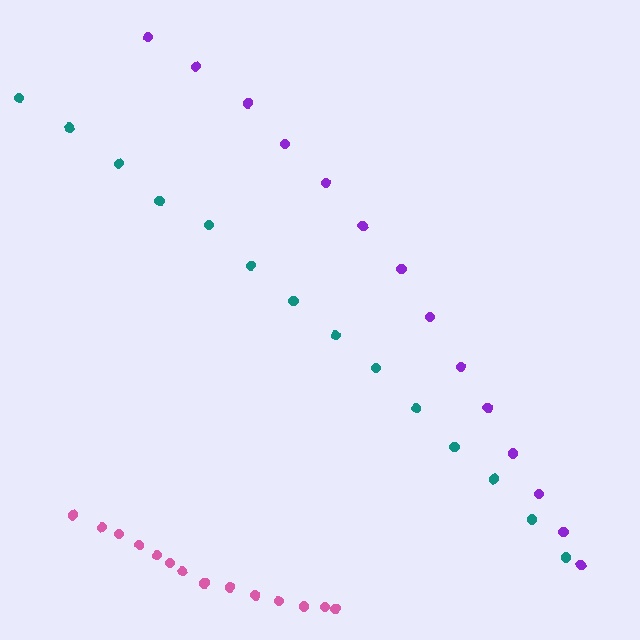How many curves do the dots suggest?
There are 3 distinct paths.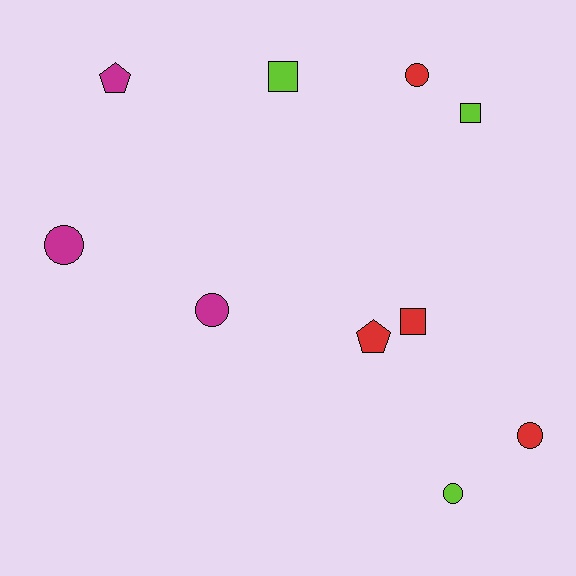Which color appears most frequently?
Red, with 4 objects.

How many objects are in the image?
There are 10 objects.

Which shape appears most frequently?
Circle, with 5 objects.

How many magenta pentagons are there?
There is 1 magenta pentagon.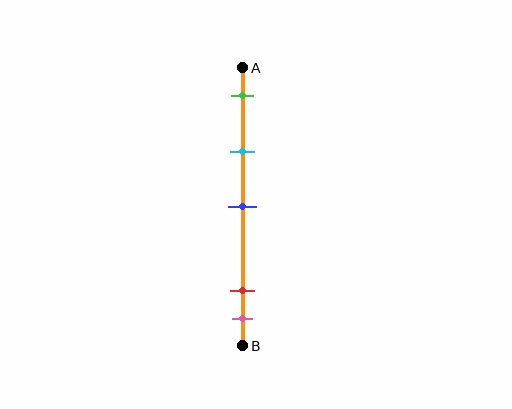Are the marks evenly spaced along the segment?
No, the marks are not evenly spaced.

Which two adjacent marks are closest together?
The red and pink marks are the closest adjacent pair.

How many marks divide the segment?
There are 5 marks dividing the segment.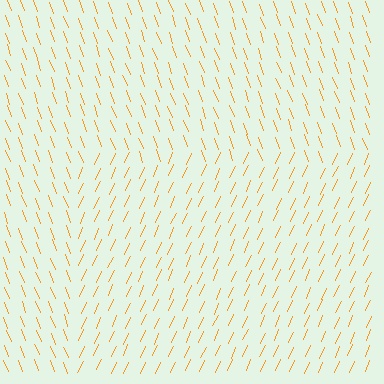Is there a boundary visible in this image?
Yes, there is a texture boundary formed by a change in line orientation.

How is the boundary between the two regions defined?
The boundary is defined purely by a change in line orientation (approximately 45 degrees difference). All lines are the same color and thickness.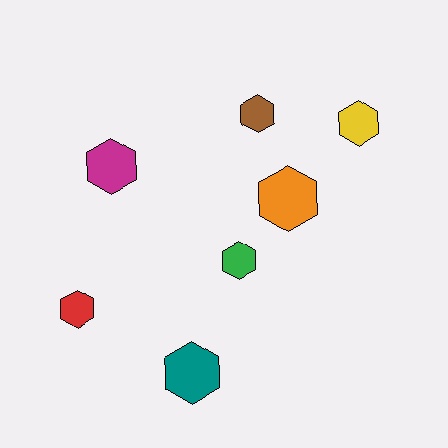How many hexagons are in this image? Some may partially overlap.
There are 7 hexagons.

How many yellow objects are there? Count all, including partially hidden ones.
There is 1 yellow object.